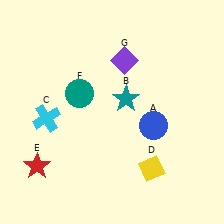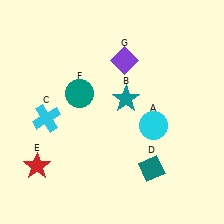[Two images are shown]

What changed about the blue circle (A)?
In Image 1, A is blue. In Image 2, it changed to cyan.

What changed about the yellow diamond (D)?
In Image 1, D is yellow. In Image 2, it changed to teal.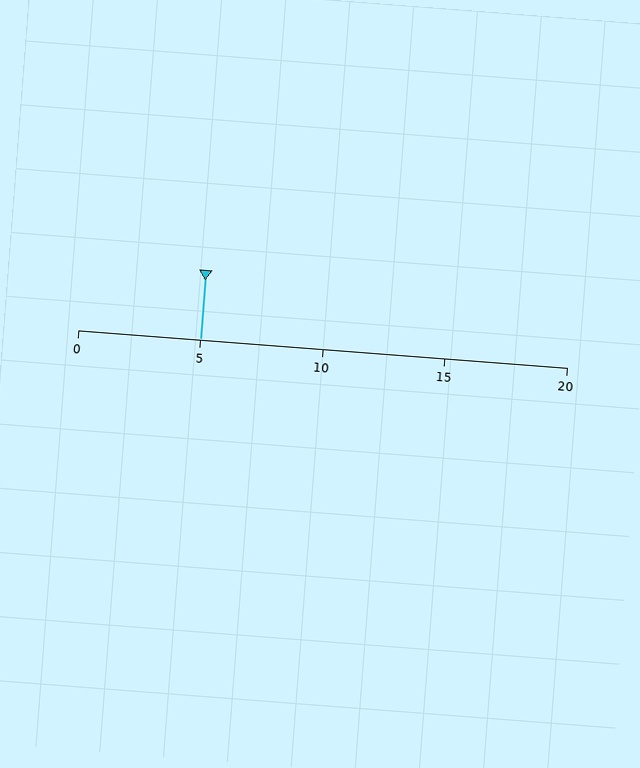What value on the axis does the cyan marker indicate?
The marker indicates approximately 5.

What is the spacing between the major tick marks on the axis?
The major ticks are spaced 5 apart.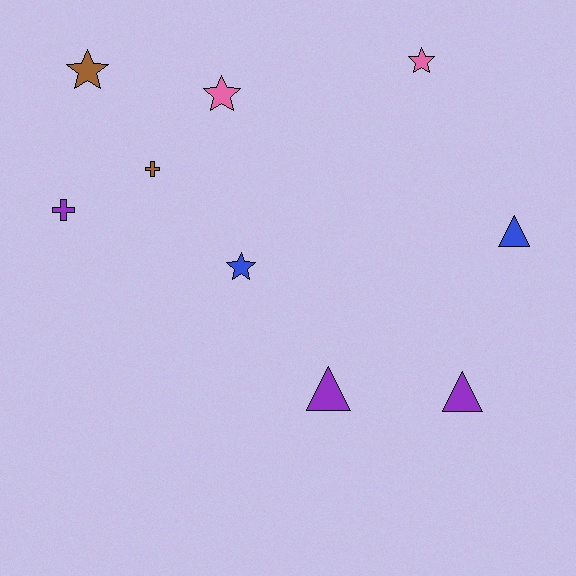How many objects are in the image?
There are 9 objects.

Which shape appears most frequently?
Star, with 4 objects.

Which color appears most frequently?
Purple, with 3 objects.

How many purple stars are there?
There are no purple stars.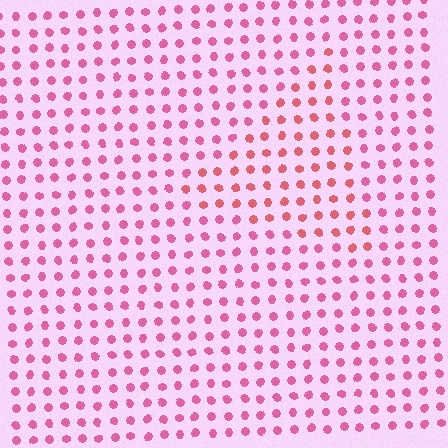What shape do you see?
I see a triangle.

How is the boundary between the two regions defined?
The boundary is defined purely by a slight shift in hue (about 23 degrees). Spacing, size, and orientation are identical on both sides.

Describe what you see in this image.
The image is filled with small pink elements in a uniform arrangement. A triangle-shaped region is visible where the elements are tinted to a slightly different hue, forming a subtle color boundary.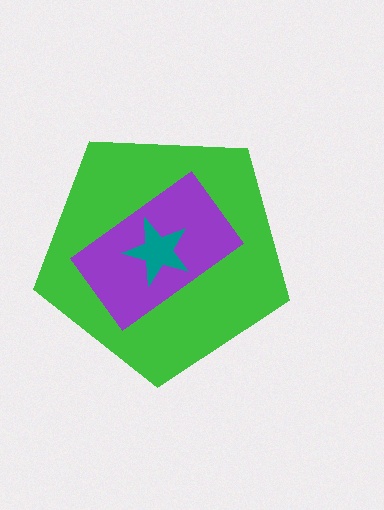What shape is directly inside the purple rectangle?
The teal star.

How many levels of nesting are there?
3.